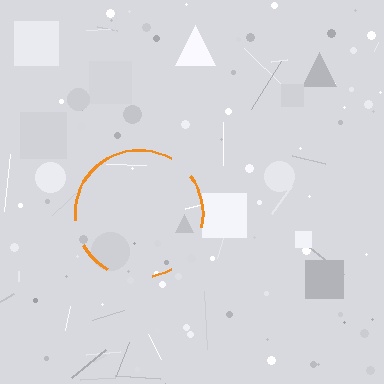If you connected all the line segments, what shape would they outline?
They would outline a circle.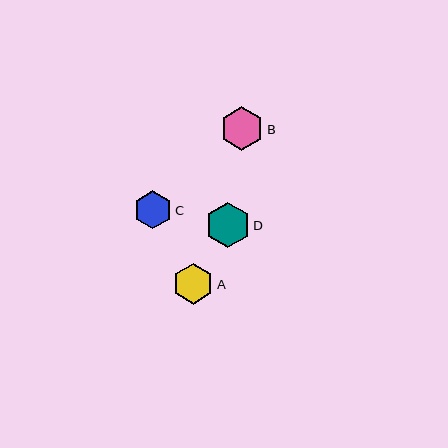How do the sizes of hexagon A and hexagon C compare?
Hexagon A and hexagon C are approximately the same size.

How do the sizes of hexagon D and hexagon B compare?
Hexagon D and hexagon B are approximately the same size.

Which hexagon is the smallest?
Hexagon C is the smallest with a size of approximately 38 pixels.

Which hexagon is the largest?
Hexagon D is the largest with a size of approximately 45 pixels.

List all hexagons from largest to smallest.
From largest to smallest: D, B, A, C.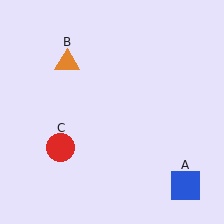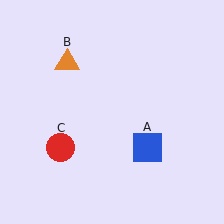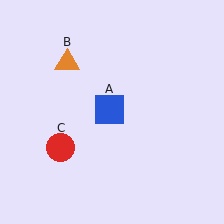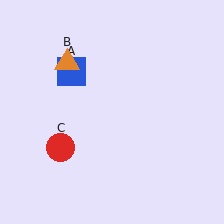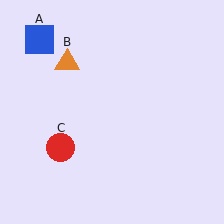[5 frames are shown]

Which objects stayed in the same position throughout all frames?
Orange triangle (object B) and red circle (object C) remained stationary.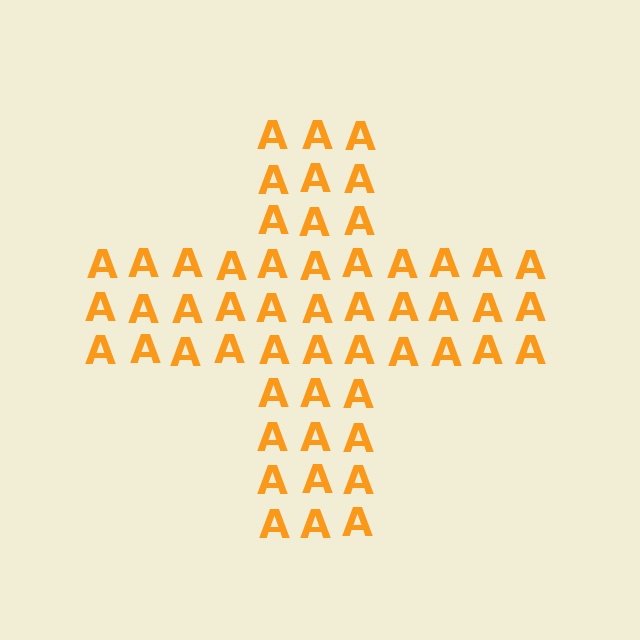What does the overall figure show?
The overall figure shows a cross.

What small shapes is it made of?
It is made of small letter A's.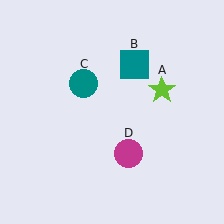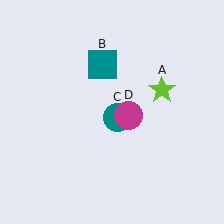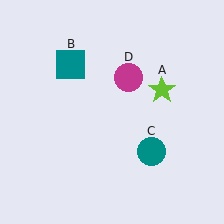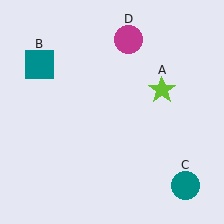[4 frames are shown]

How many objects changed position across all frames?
3 objects changed position: teal square (object B), teal circle (object C), magenta circle (object D).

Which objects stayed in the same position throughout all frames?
Lime star (object A) remained stationary.